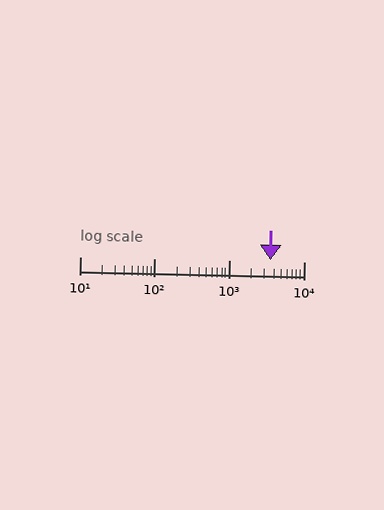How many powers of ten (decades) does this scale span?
The scale spans 3 decades, from 10 to 10000.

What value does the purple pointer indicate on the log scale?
The pointer indicates approximately 3600.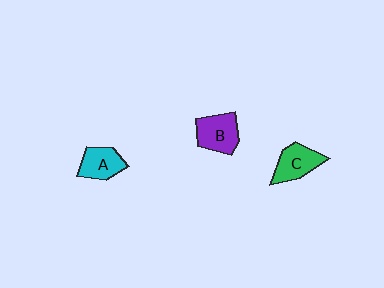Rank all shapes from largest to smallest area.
From largest to smallest: B (purple), C (green), A (cyan).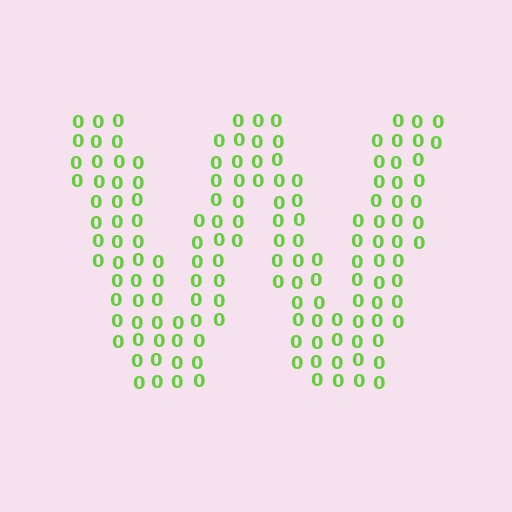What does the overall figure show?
The overall figure shows the letter W.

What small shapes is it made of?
It is made of small digit 0's.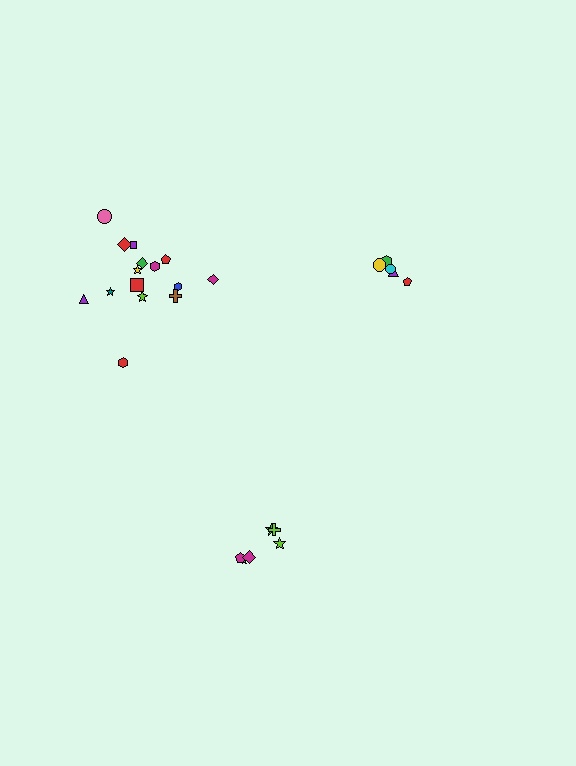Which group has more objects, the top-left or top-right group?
The top-left group.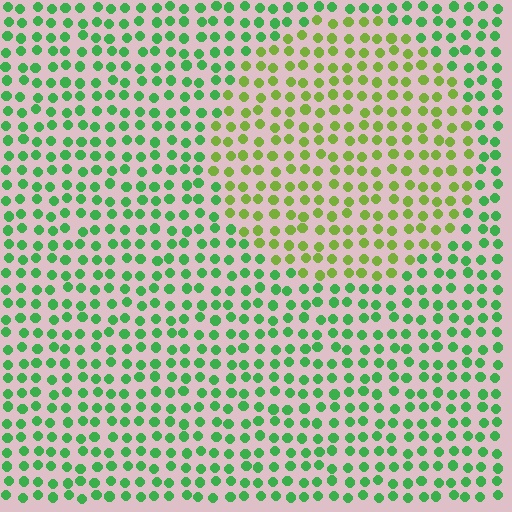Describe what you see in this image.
The image is filled with small green elements in a uniform arrangement. A circle-shaped region is visible where the elements are tinted to a slightly different hue, forming a subtle color boundary.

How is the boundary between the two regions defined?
The boundary is defined purely by a slight shift in hue (about 41 degrees). Spacing, size, and orientation are identical on both sides.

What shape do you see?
I see a circle.